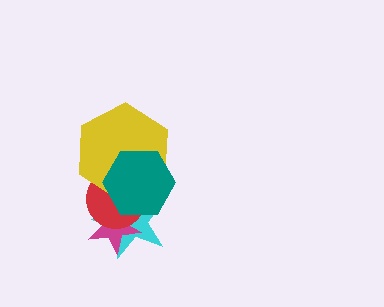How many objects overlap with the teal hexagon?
4 objects overlap with the teal hexagon.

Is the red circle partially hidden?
Yes, it is partially covered by another shape.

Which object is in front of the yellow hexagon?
The teal hexagon is in front of the yellow hexagon.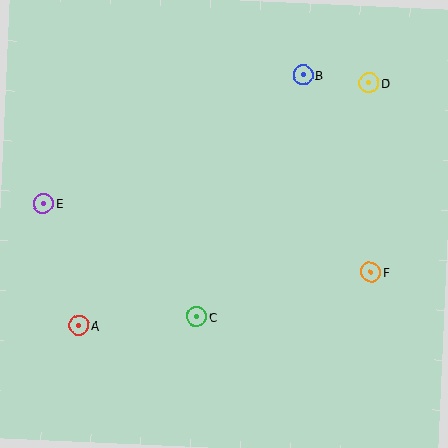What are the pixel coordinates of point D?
Point D is at (369, 83).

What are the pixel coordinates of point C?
Point C is at (196, 316).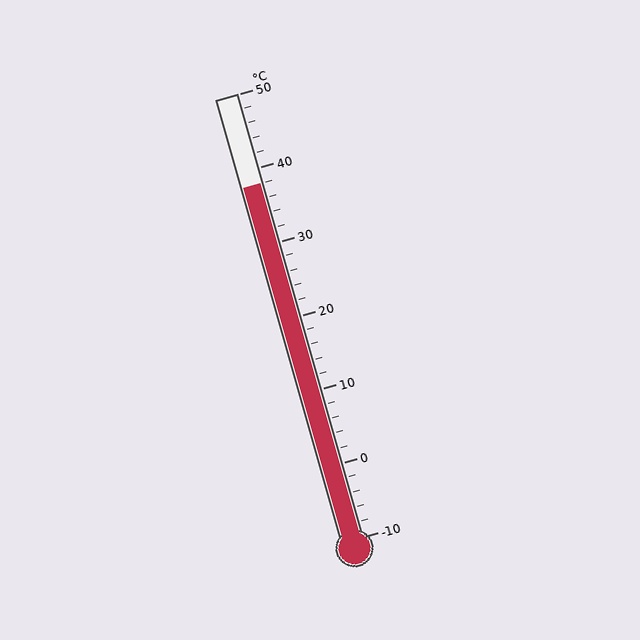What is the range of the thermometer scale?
The thermometer scale ranges from -10°C to 50°C.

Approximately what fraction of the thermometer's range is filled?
The thermometer is filled to approximately 80% of its range.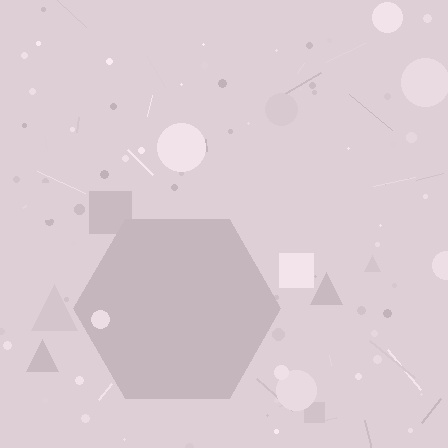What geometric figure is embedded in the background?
A hexagon is embedded in the background.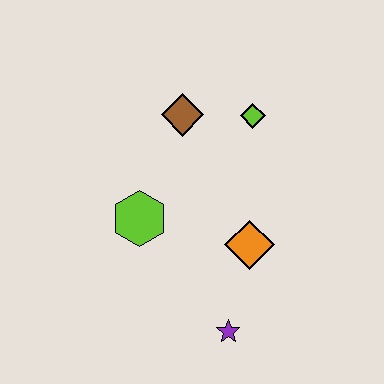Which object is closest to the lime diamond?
The brown diamond is closest to the lime diamond.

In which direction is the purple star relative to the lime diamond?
The purple star is below the lime diamond.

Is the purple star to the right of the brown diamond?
Yes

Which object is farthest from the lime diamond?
The purple star is farthest from the lime diamond.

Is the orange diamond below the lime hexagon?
Yes